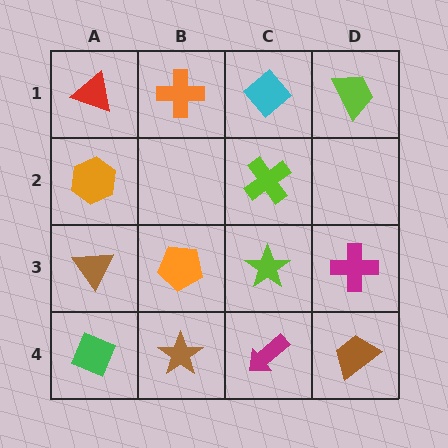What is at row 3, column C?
A lime star.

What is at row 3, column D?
A magenta cross.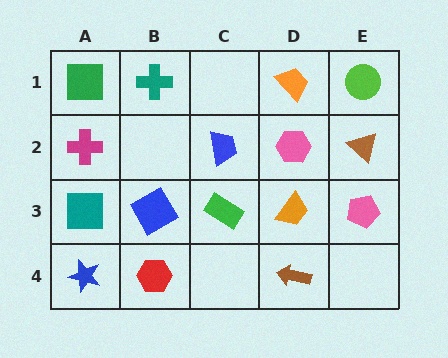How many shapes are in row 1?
4 shapes.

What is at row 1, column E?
A lime circle.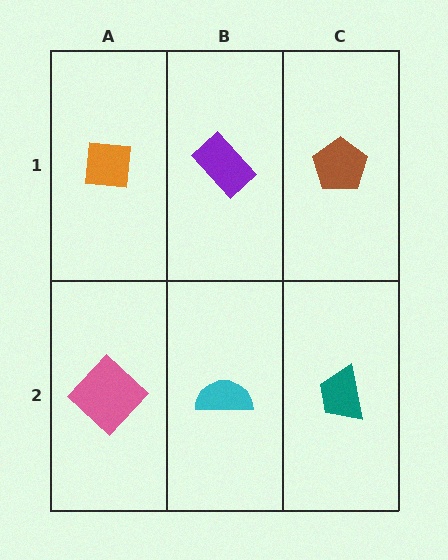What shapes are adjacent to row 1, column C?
A teal trapezoid (row 2, column C), a purple rectangle (row 1, column B).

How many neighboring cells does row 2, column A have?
2.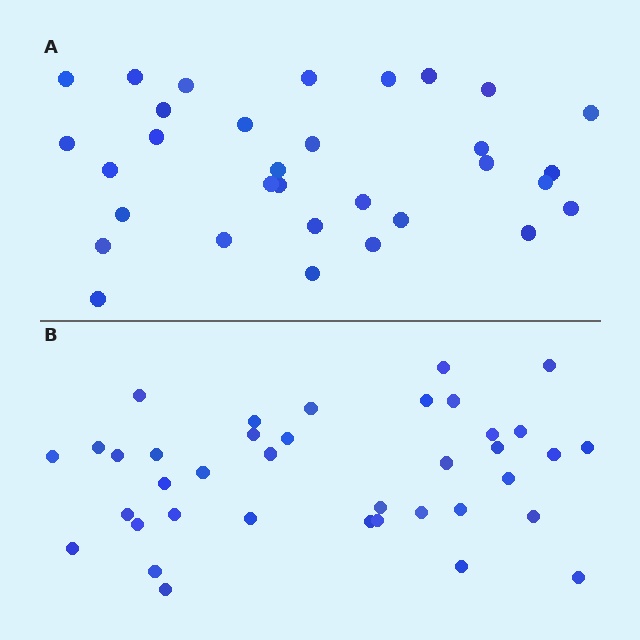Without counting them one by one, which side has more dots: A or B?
Region B (the bottom region) has more dots.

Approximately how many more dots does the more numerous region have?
Region B has about 6 more dots than region A.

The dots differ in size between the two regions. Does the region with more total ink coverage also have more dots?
No. Region A has more total ink coverage because its dots are larger, but region B actually contains more individual dots. Total area can be misleading — the number of items is what matters here.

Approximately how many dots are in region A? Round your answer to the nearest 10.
About 30 dots. (The exact count is 32, which rounds to 30.)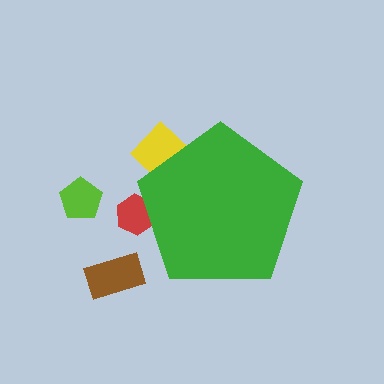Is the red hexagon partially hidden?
Yes, the red hexagon is partially hidden behind the green pentagon.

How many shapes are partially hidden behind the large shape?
2 shapes are partially hidden.